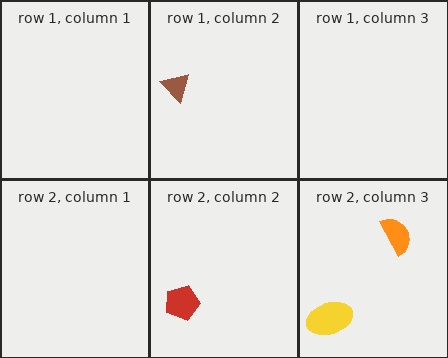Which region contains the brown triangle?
The row 1, column 2 region.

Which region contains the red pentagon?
The row 2, column 2 region.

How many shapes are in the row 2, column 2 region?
1.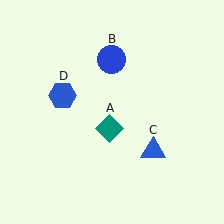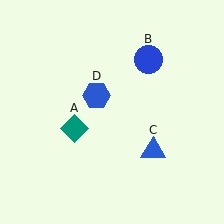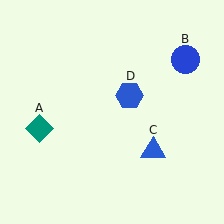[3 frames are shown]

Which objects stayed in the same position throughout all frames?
Blue triangle (object C) remained stationary.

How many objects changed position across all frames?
3 objects changed position: teal diamond (object A), blue circle (object B), blue hexagon (object D).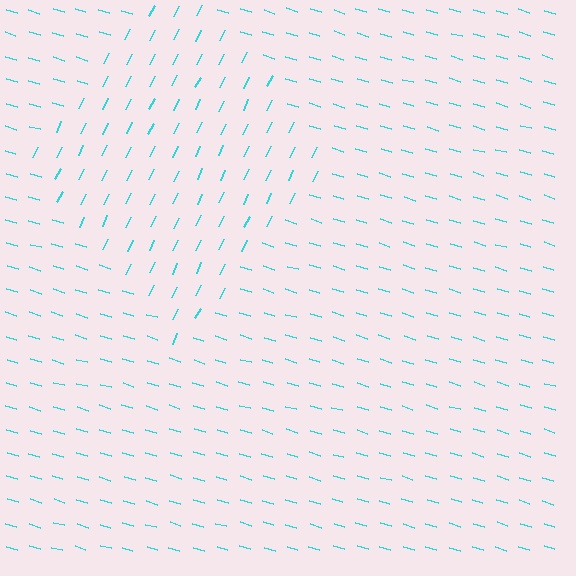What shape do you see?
I see a diamond.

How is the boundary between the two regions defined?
The boundary is defined purely by a change in line orientation (approximately 81 degrees difference). All lines are the same color and thickness.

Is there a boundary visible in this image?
Yes, there is a texture boundary formed by a change in line orientation.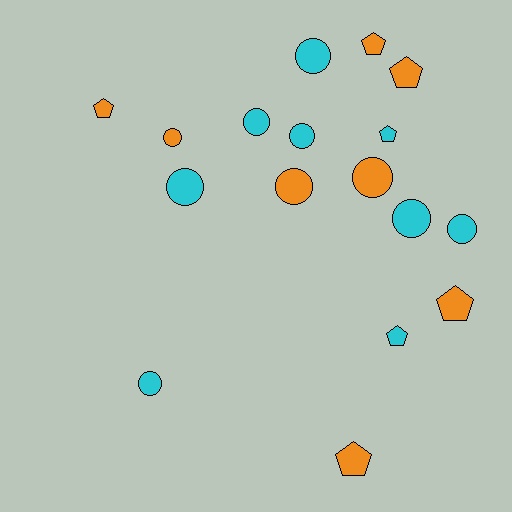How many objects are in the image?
There are 17 objects.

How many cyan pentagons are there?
There are 2 cyan pentagons.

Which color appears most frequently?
Cyan, with 9 objects.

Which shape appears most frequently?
Circle, with 10 objects.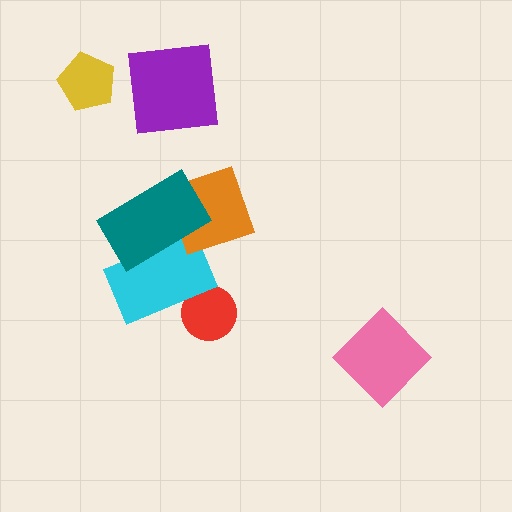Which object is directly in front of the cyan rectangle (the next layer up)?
The orange diamond is directly in front of the cyan rectangle.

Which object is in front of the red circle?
The cyan rectangle is in front of the red circle.